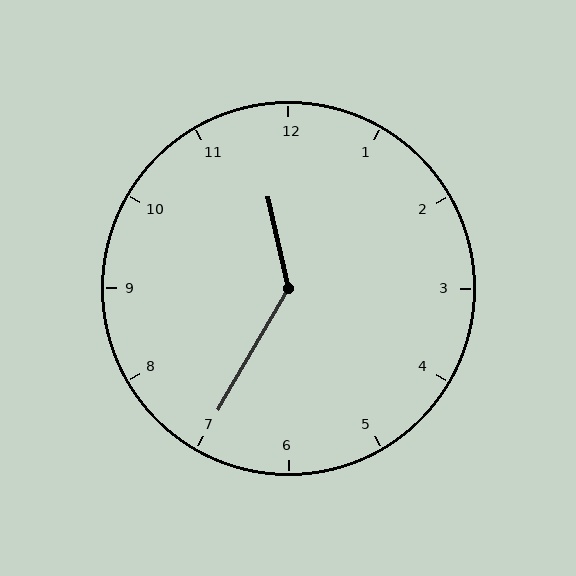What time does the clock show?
11:35.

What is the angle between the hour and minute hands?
Approximately 138 degrees.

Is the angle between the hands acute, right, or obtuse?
It is obtuse.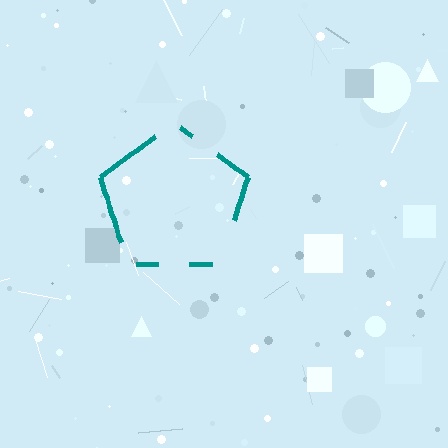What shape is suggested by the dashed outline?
The dashed outline suggests a pentagon.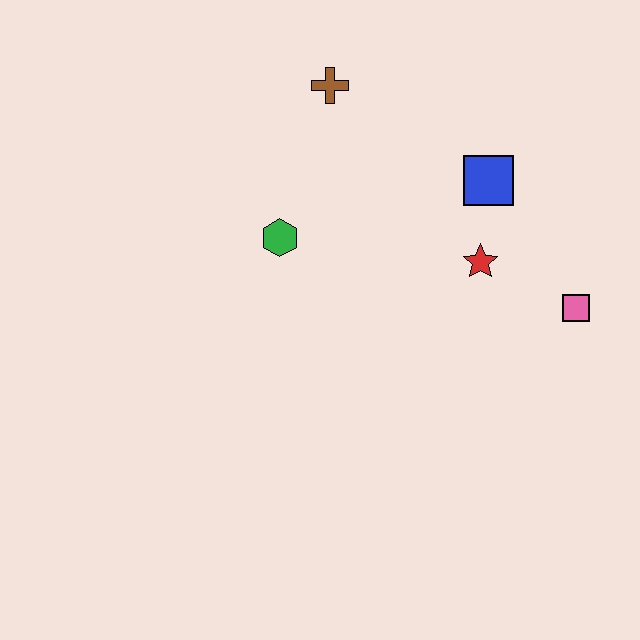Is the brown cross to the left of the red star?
Yes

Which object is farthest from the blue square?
The green hexagon is farthest from the blue square.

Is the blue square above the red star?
Yes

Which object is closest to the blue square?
The red star is closest to the blue square.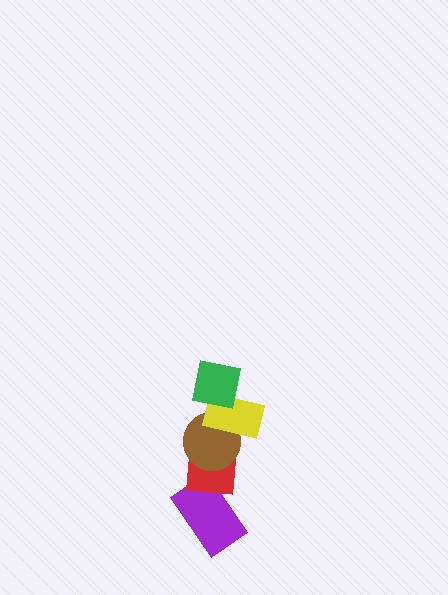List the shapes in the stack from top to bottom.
From top to bottom: the green square, the yellow rectangle, the brown circle, the red square, the purple rectangle.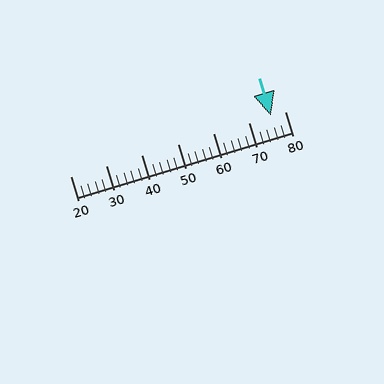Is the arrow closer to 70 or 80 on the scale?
The arrow is closer to 80.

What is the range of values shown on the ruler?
The ruler shows values from 20 to 80.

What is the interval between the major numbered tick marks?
The major tick marks are spaced 10 units apart.